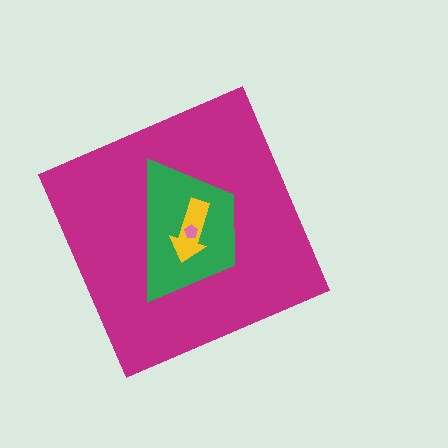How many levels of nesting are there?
4.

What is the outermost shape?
The magenta diamond.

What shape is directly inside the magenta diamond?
The green trapezoid.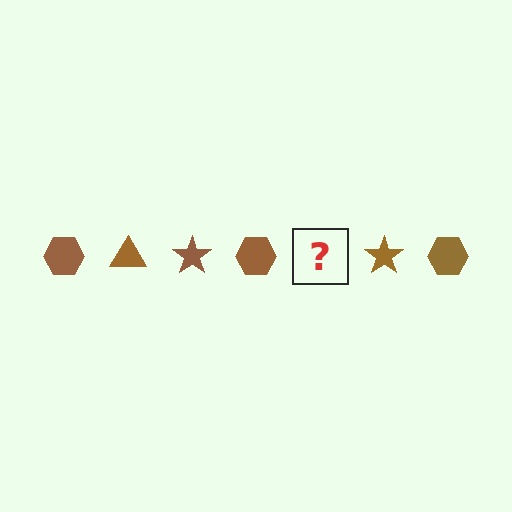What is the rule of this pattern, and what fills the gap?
The rule is that the pattern cycles through hexagon, triangle, star shapes in brown. The gap should be filled with a brown triangle.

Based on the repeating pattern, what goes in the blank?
The blank should be a brown triangle.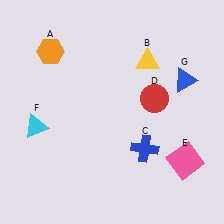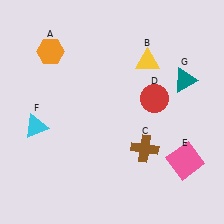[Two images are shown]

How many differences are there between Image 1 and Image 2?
There are 2 differences between the two images.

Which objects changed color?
C changed from blue to brown. G changed from blue to teal.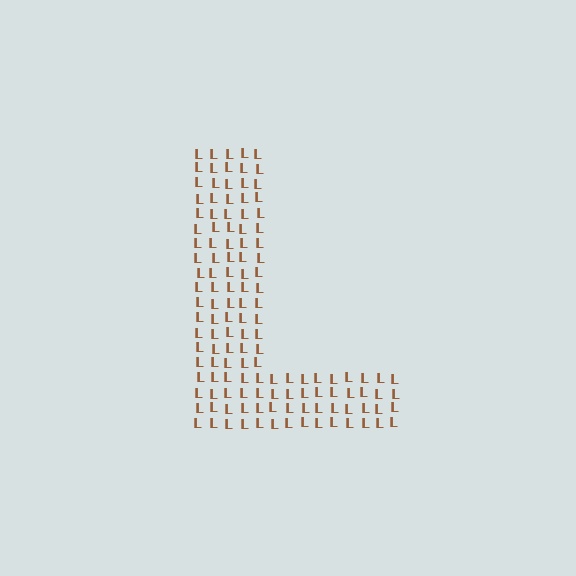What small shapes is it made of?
It is made of small letter L's.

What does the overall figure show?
The overall figure shows the letter L.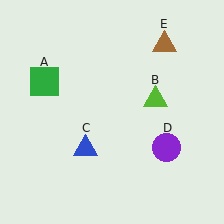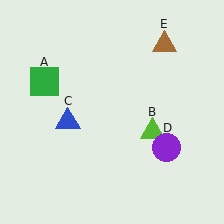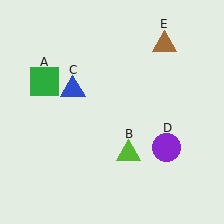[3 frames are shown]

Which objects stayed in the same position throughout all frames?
Green square (object A) and purple circle (object D) and brown triangle (object E) remained stationary.